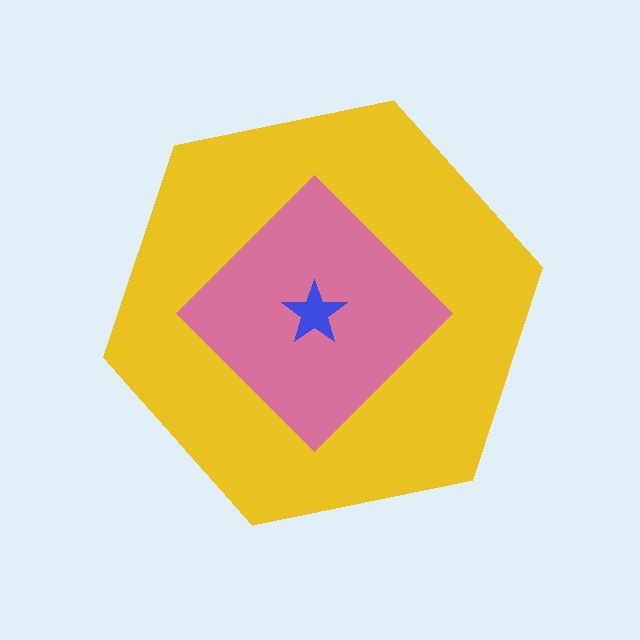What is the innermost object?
The blue star.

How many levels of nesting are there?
3.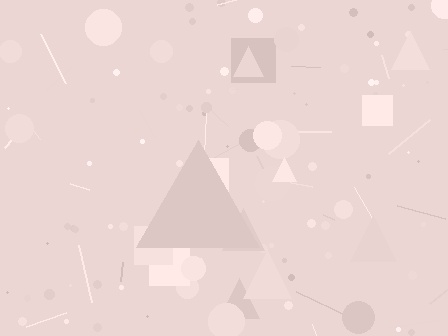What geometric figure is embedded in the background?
A triangle is embedded in the background.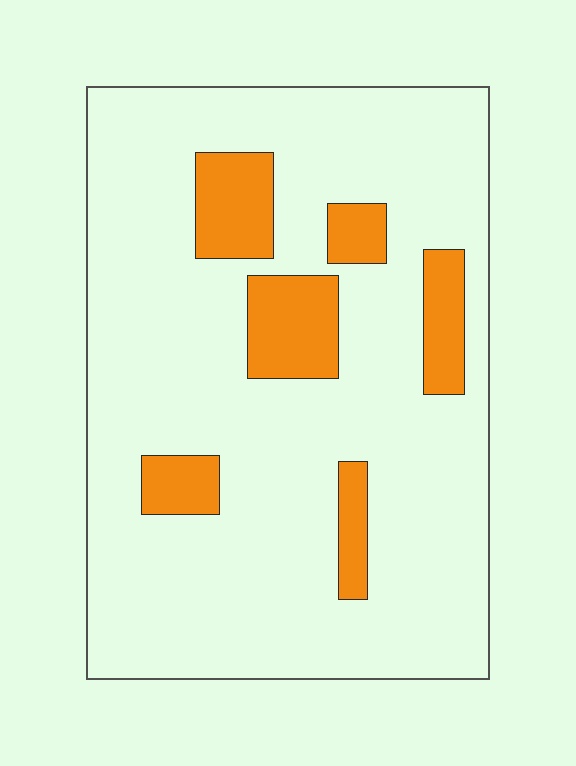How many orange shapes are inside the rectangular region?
6.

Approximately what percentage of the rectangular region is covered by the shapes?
Approximately 15%.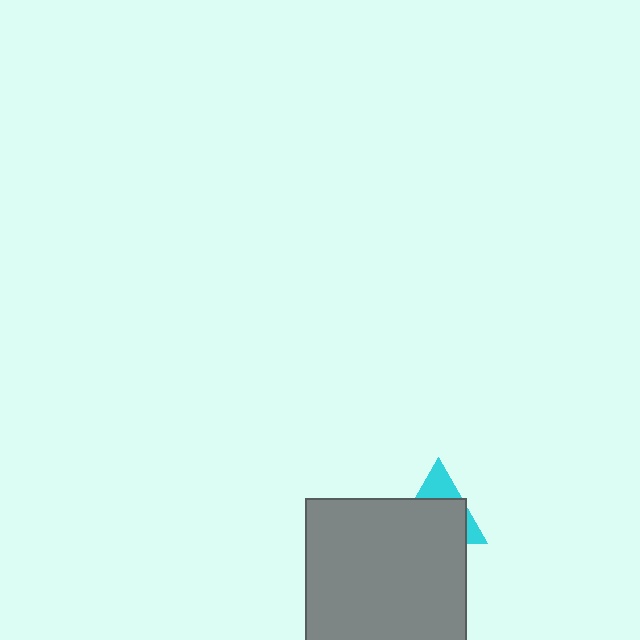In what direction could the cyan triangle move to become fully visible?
The cyan triangle could move up. That would shift it out from behind the gray square entirely.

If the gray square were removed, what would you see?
You would see the complete cyan triangle.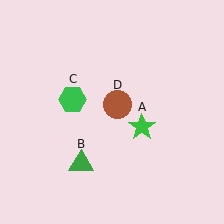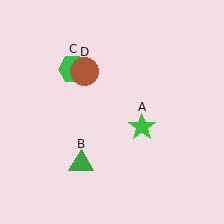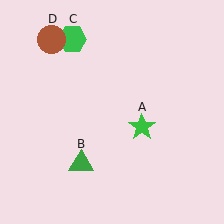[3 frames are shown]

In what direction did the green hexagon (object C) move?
The green hexagon (object C) moved up.